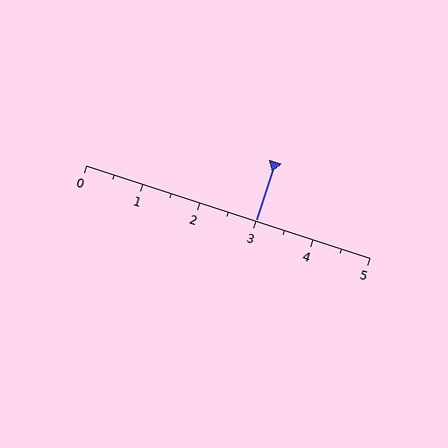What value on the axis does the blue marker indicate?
The marker indicates approximately 3.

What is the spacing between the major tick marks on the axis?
The major ticks are spaced 1 apart.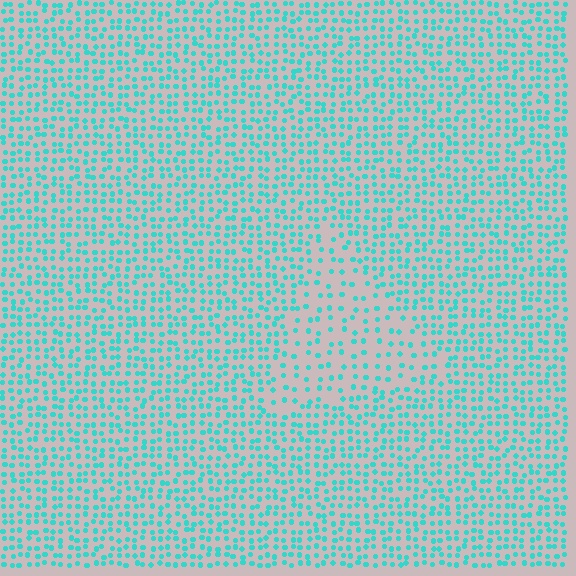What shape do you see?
I see a triangle.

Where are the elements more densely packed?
The elements are more densely packed outside the triangle boundary.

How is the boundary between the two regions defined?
The boundary is defined by a change in element density (approximately 2.0x ratio). All elements are the same color, size, and shape.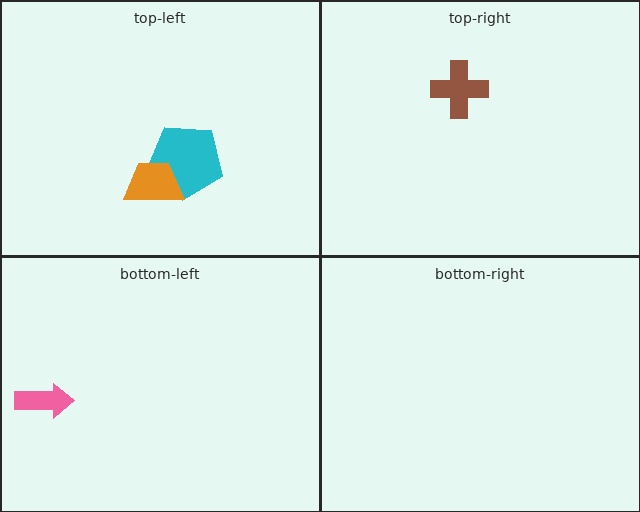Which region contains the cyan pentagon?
The top-left region.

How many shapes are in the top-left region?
2.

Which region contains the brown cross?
The top-right region.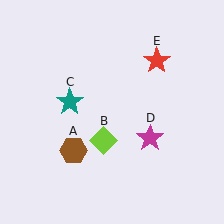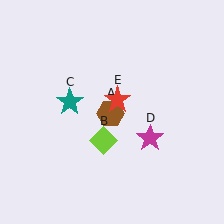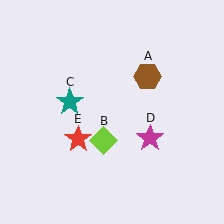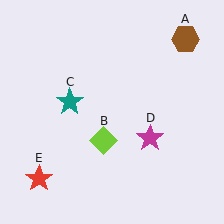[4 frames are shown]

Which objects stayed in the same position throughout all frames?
Lime diamond (object B) and teal star (object C) and magenta star (object D) remained stationary.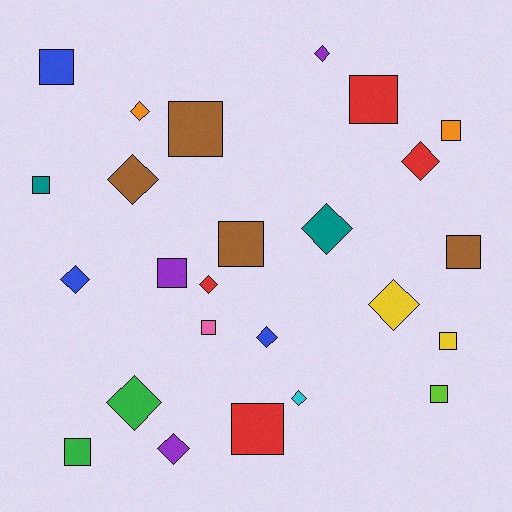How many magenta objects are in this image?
There are no magenta objects.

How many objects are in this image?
There are 25 objects.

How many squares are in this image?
There are 13 squares.